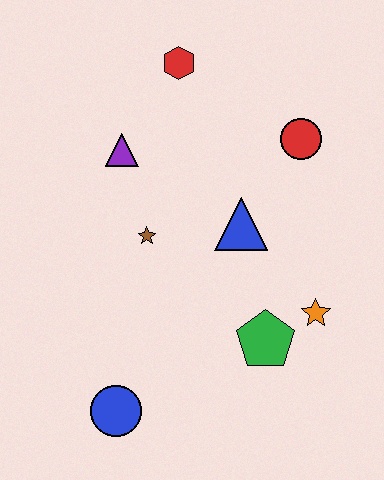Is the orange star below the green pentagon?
No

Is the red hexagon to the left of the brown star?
No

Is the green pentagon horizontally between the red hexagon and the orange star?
Yes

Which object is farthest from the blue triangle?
The blue circle is farthest from the blue triangle.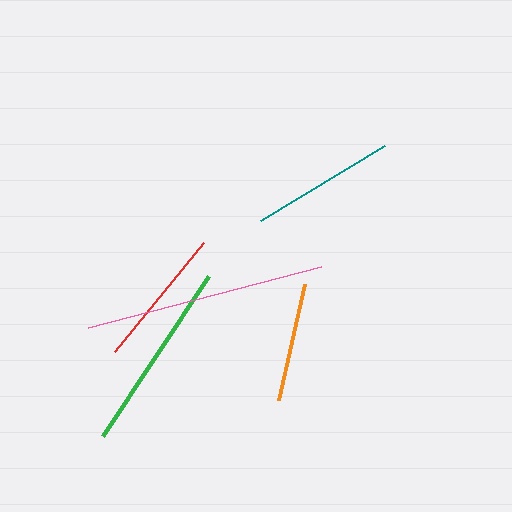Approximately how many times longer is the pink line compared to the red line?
The pink line is approximately 1.7 times the length of the red line.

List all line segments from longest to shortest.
From longest to shortest: pink, green, teal, red, orange.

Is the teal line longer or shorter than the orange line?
The teal line is longer than the orange line.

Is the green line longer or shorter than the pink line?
The pink line is longer than the green line.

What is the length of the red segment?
The red segment is approximately 141 pixels long.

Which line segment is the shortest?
The orange line is the shortest at approximately 119 pixels.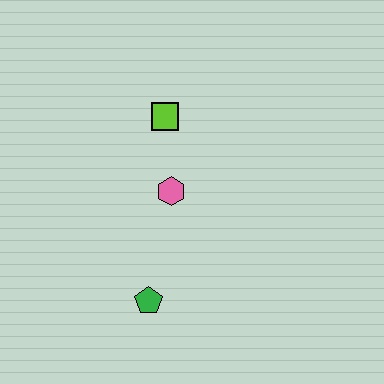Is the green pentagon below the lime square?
Yes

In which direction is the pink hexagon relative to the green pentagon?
The pink hexagon is above the green pentagon.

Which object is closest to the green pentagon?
The pink hexagon is closest to the green pentagon.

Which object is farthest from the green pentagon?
The lime square is farthest from the green pentagon.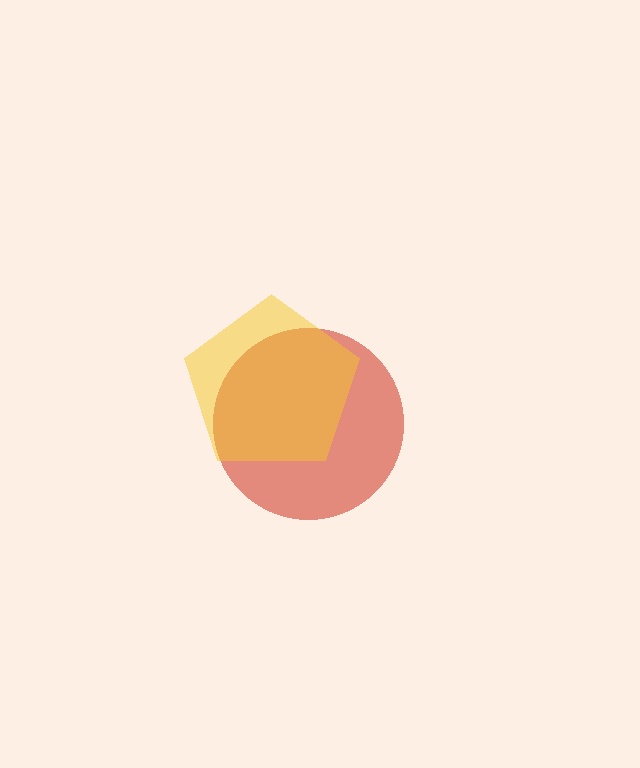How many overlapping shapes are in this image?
There are 2 overlapping shapes in the image.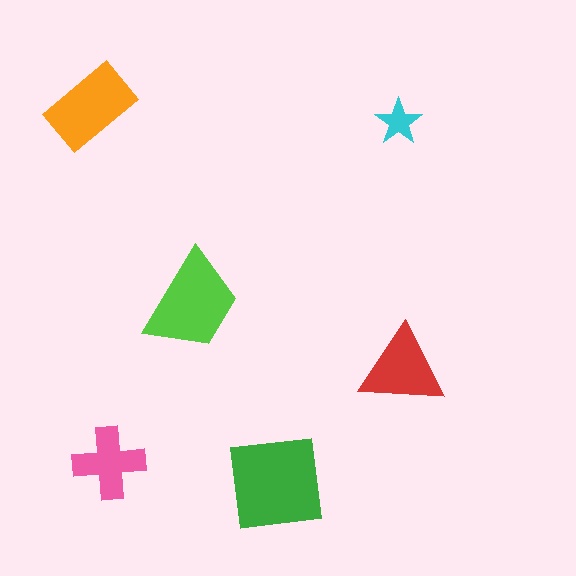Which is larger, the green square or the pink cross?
The green square.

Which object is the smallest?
The cyan star.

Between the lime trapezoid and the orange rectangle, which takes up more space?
The lime trapezoid.